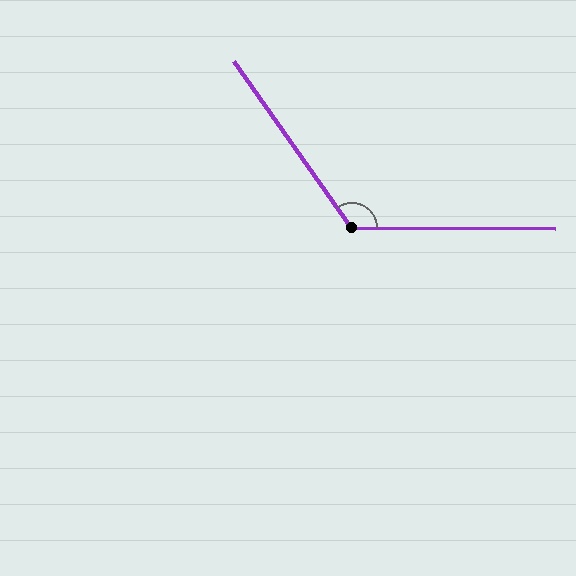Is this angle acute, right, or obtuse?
It is obtuse.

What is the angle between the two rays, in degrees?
Approximately 125 degrees.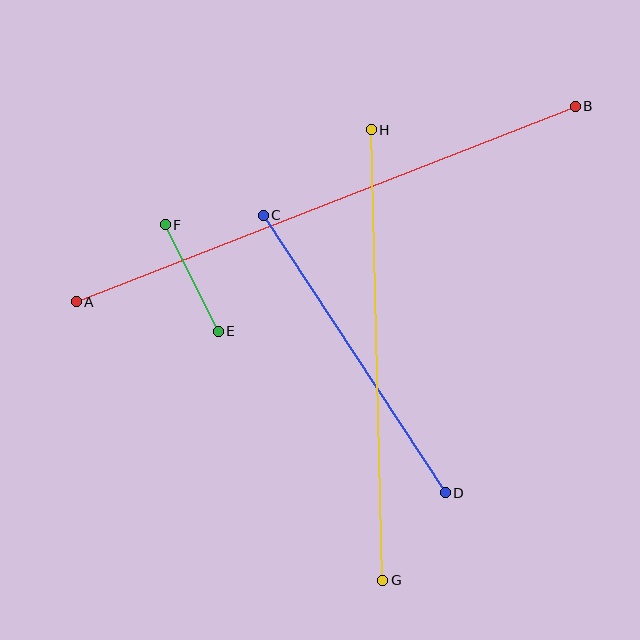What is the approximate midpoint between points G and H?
The midpoint is at approximately (377, 355) pixels.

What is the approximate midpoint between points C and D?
The midpoint is at approximately (354, 354) pixels.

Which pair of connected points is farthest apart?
Points A and B are farthest apart.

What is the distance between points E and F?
The distance is approximately 119 pixels.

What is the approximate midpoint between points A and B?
The midpoint is at approximately (326, 204) pixels.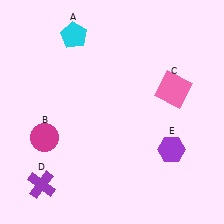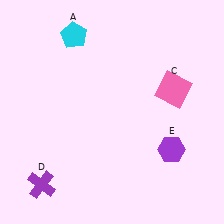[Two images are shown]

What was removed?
The magenta circle (B) was removed in Image 2.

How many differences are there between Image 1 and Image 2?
There is 1 difference between the two images.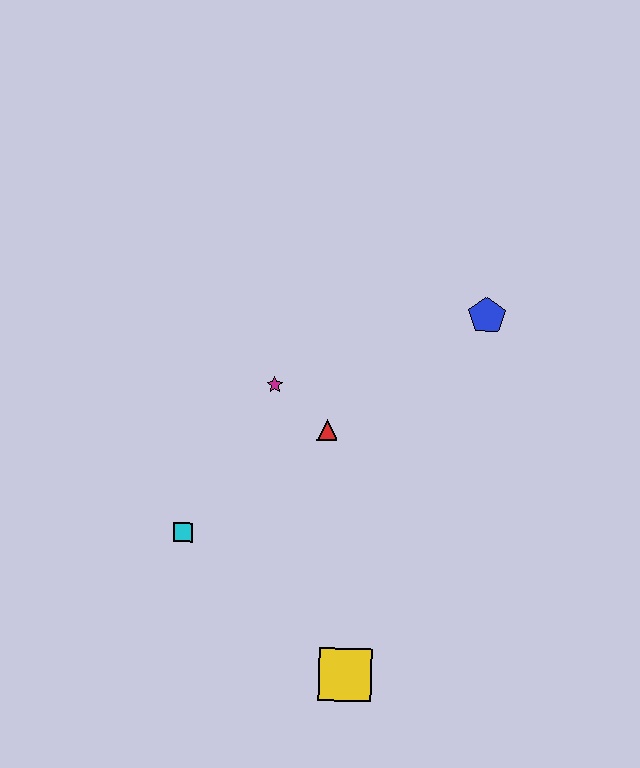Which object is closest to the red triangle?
The magenta star is closest to the red triangle.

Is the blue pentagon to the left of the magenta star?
No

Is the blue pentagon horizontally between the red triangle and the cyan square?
No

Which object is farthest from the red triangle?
The yellow square is farthest from the red triangle.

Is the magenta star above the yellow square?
Yes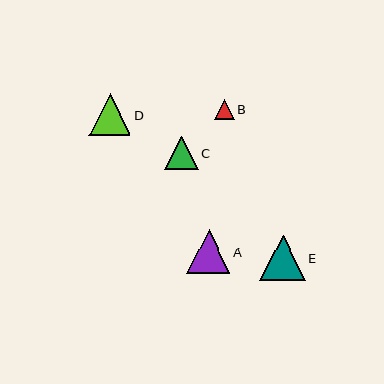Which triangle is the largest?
Triangle E is the largest with a size of approximately 45 pixels.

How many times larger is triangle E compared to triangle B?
Triangle E is approximately 2.3 times the size of triangle B.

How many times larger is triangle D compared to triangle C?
Triangle D is approximately 1.2 times the size of triangle C.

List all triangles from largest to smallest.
From largest to smallest: E, A, D, C, B.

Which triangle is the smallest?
Triangle B is the smallest with a size of approximately 20 pixels.